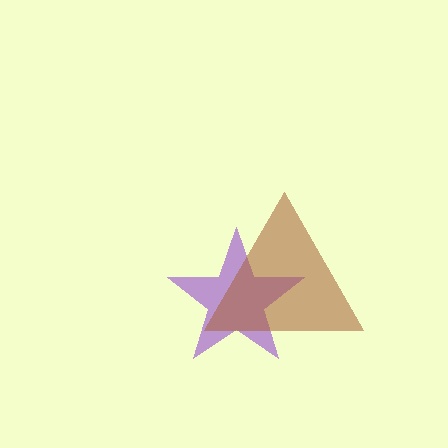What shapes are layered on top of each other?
The layered shapes are: a purple star, a brown triangle.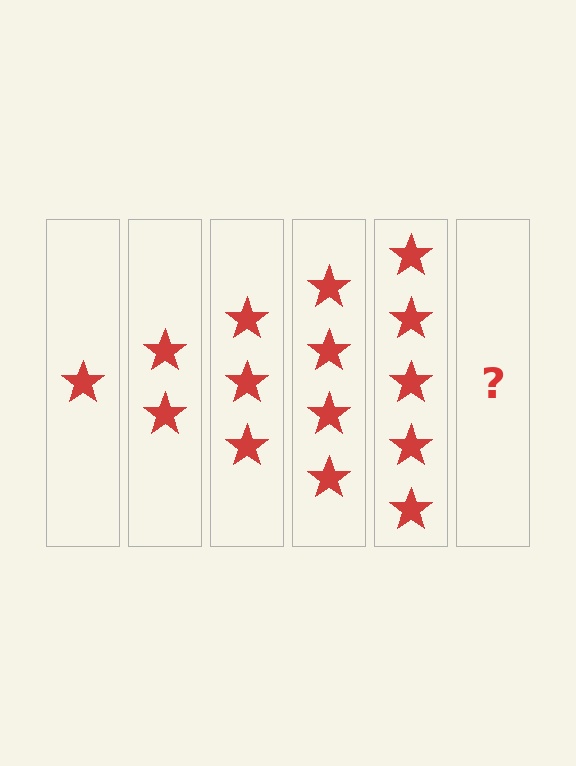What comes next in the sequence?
The next element should be 6 stars.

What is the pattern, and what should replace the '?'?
The pattern is that each step adds one more star. The '?' should be 6 stars.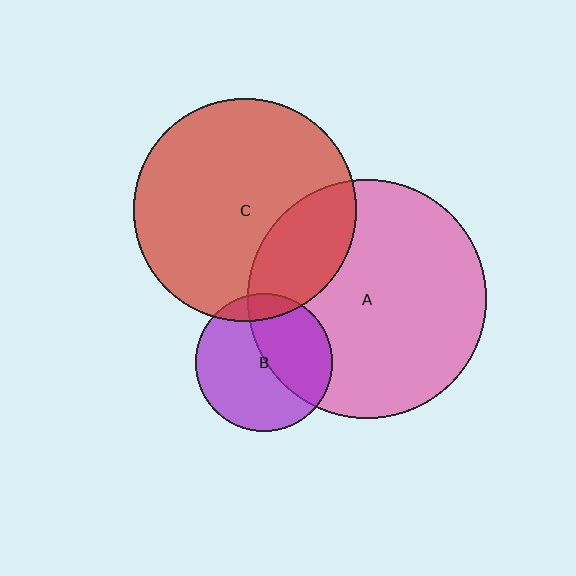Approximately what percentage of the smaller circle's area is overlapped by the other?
Approximately 10%.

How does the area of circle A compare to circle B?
Approximately 3.0 times.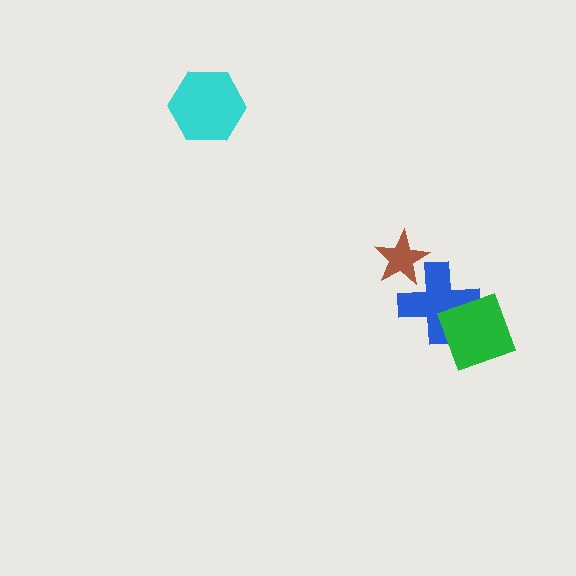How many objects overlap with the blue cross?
2 objects overlap with the blue cross.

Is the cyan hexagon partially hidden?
No, no other shape covers it.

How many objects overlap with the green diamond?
1 object overlaps with the green diamond.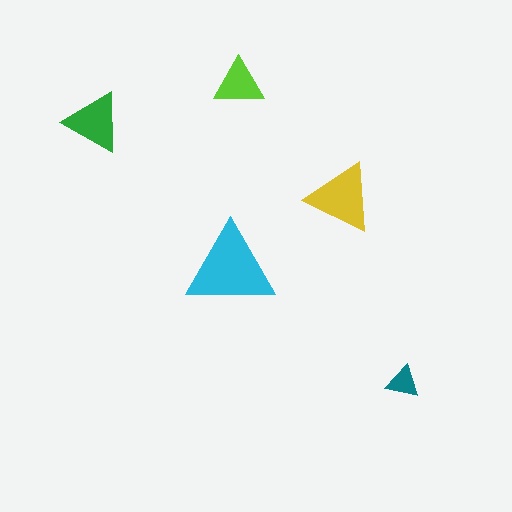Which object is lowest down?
The teal triangle is bottommost.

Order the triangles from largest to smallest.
the cyan one, the yellow one, the green one, the lime one, the teal one.